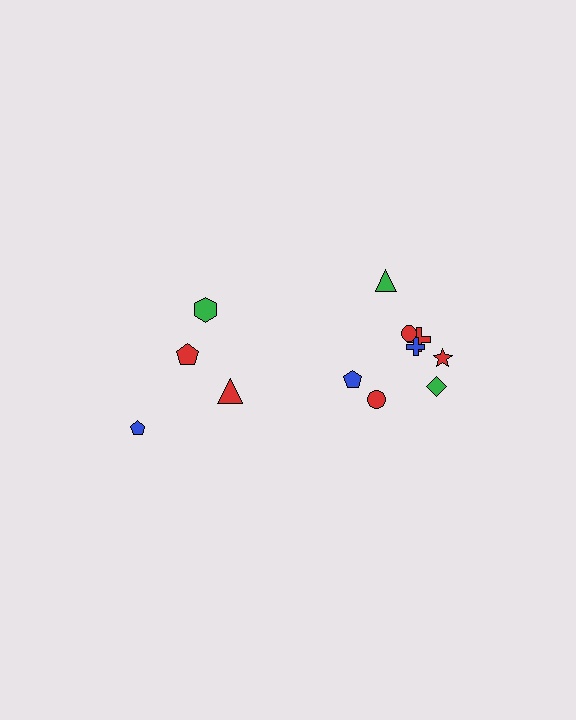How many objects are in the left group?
There are 4 objects.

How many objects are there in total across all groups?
There are 12 objects.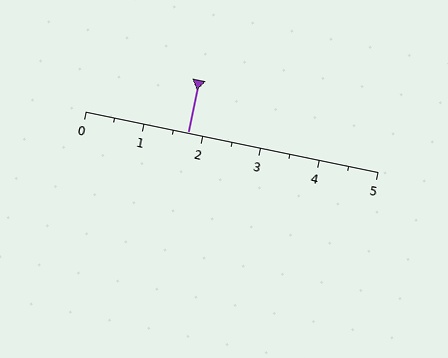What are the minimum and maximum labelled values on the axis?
The axis runs from 0 to 5.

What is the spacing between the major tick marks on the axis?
The major ticks are spaced 1 apart.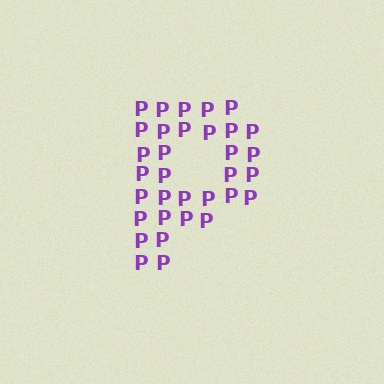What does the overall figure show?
The overall figure shows the letter P.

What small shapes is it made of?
It is made of small letter P's.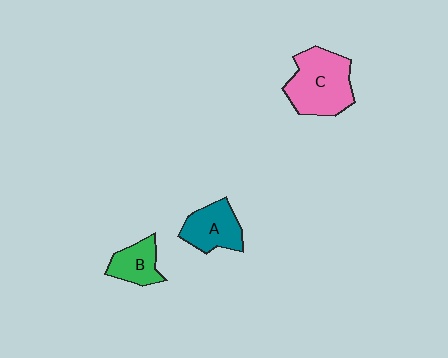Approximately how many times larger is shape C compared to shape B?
Approximately 2.0 times.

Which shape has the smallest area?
Shape B (green).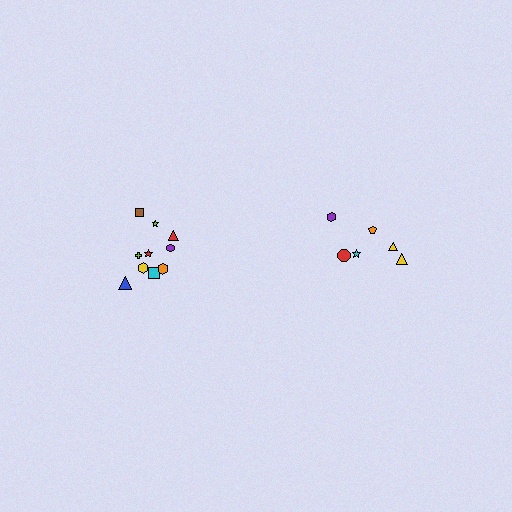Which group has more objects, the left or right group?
The left group.